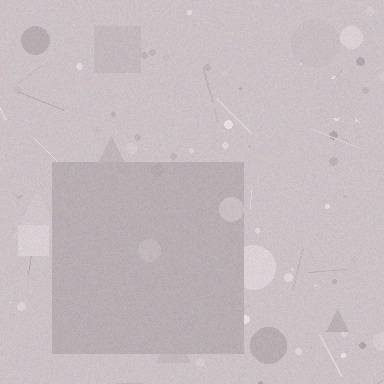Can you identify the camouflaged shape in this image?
The camouflaged shape is a square.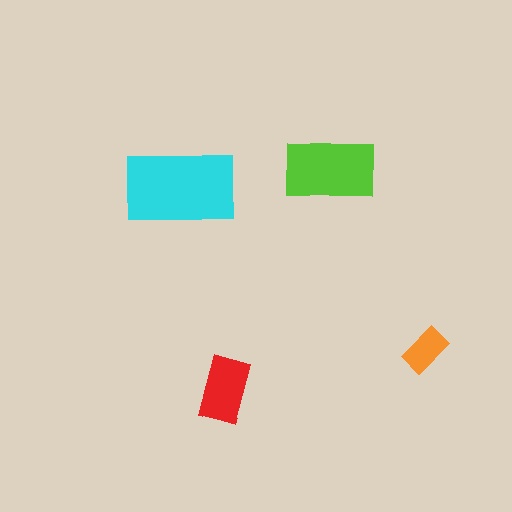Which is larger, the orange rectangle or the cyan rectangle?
The cyan one.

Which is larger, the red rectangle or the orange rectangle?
The red one.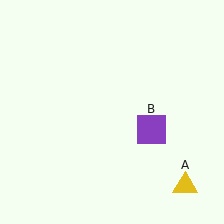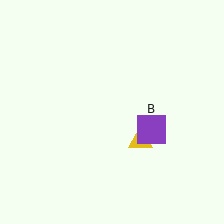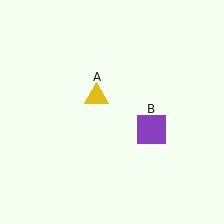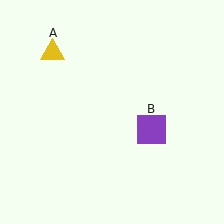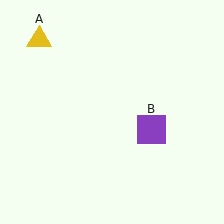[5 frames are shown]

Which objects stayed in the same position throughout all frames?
Purple square (object B) remained stationary.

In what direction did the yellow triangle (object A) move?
The yellow triangle (object A) moved up and to the left.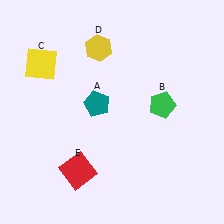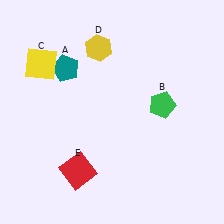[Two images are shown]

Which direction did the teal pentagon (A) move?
The teal pentagon (A) moved up.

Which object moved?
The teal pentagon (A) moved up.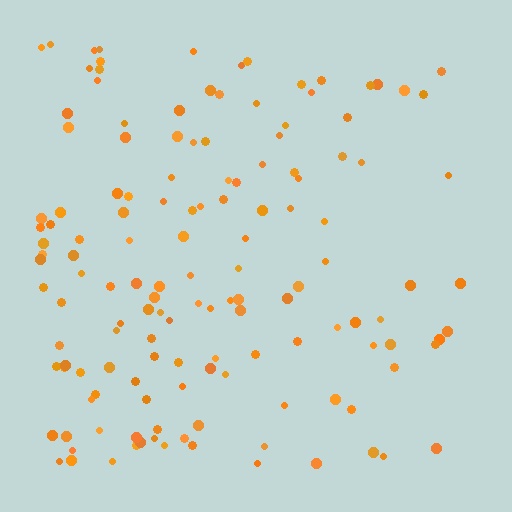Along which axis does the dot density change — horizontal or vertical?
Horizontal.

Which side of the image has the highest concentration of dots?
The left.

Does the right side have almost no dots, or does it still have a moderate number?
Still a moderate number, just noticeably fewer than the left.